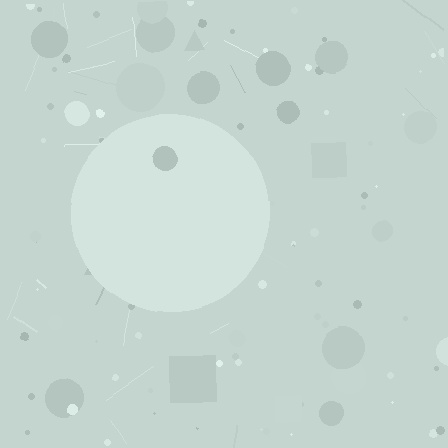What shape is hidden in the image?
A circle is hidden in the image.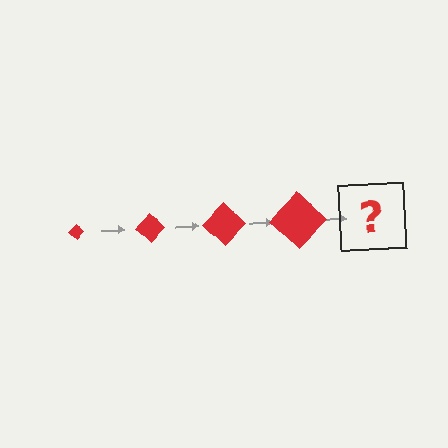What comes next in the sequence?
The next element should be a red diamond, larger than the previous one.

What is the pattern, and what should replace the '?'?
The pattern is that the diamond gets progressively larger each step. The '?' should be a red diamond, larger than the previous one.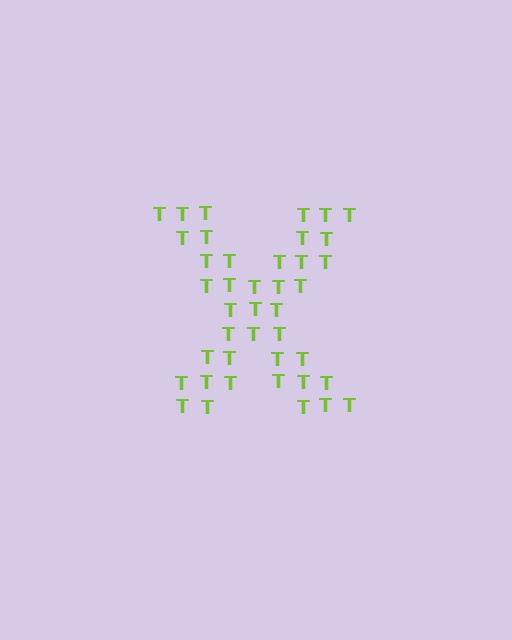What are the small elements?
The small elements are letter T's.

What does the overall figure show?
The overall figure shows the letter X.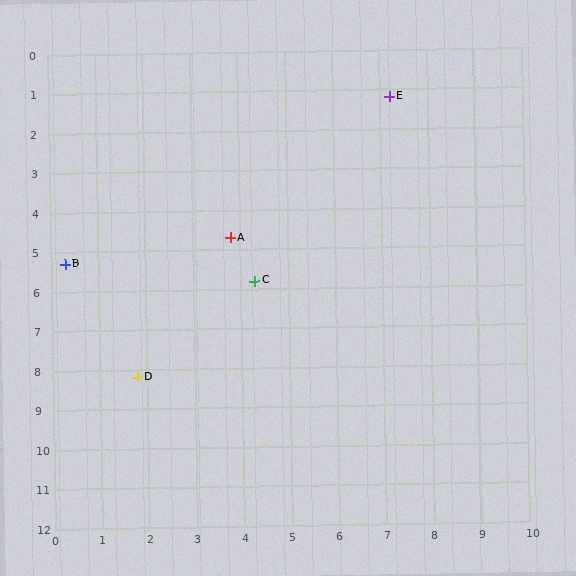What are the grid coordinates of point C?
Point C is at approximately (4.3, 5.8).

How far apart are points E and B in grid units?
Points E and B are about 8.0 grid units apart.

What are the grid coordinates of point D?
Point D is at approximately (1.8, 8.2).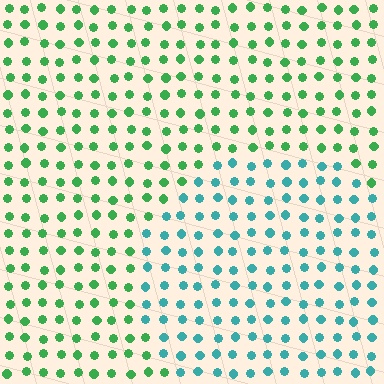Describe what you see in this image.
The image is filled with small green elements in a uniform arrangement. A circle-shaped region is visible where the elements are tinted to a slightly different hue, forming a subtle color boundary.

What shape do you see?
I see a circle.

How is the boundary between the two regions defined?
The boundary is defined purely by a slight shift in hue (about 48 degrees). Spacing, size, and orientation are identical on both sides.